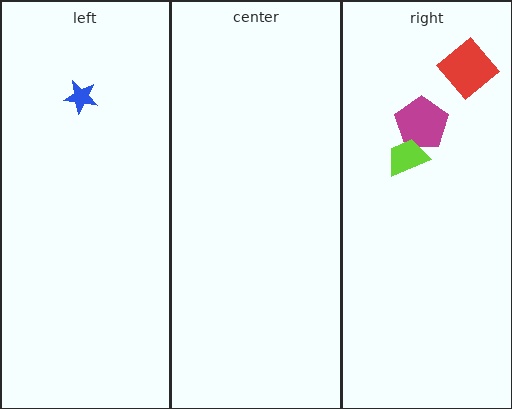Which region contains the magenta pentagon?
The right region.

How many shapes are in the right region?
3.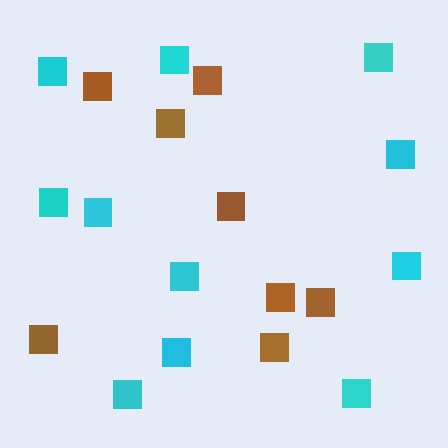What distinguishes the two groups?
There are 2 groups: one group of brown squares (8) and one group of cyan squares (11).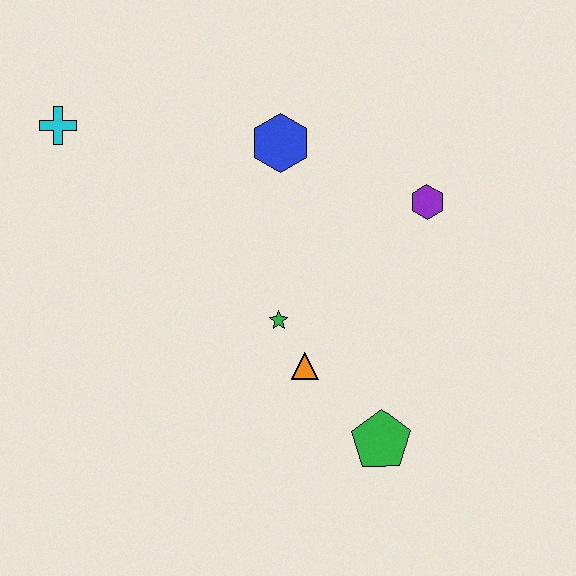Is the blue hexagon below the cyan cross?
Yes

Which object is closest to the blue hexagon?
The purple hexagon is closest to the blue hexagon.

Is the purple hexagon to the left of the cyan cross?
No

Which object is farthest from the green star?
The cyan cross is farthest from the green star.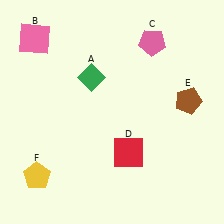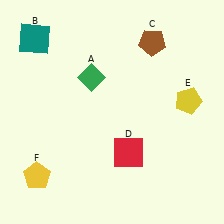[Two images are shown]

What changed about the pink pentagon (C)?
In Image 1, C is pink. In Image 2, it changed to brown.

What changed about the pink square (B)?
In Image 1, B is pink. In Image 2, it changed to teal.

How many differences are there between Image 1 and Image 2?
There are 3 differences between the two images.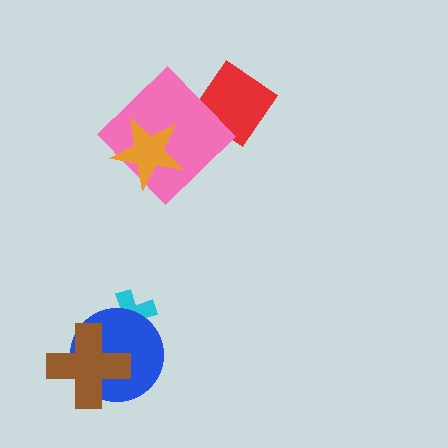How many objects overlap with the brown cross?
1 object overlaps with the brown cross.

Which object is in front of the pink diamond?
The orange star is in front of the pink diamond.